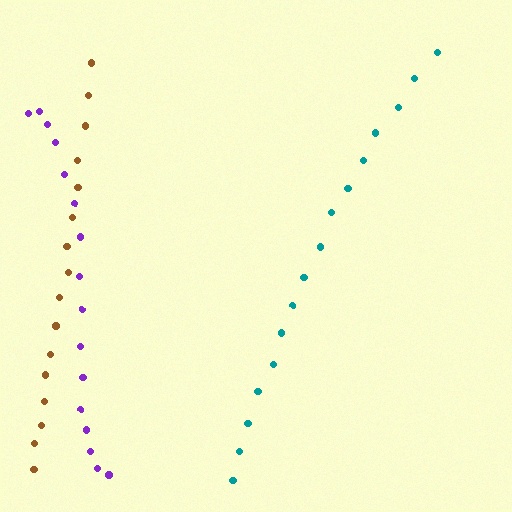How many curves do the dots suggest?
There are 3 distinct paths.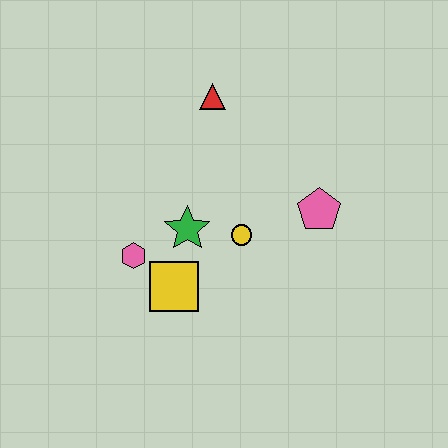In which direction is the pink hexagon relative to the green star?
The pink hexagon is to the left of the green star.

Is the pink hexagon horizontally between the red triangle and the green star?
No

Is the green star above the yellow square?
Yes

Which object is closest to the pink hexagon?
The yellow square is closest to the pink hexagon.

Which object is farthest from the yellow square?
The red triangle is farthest from the yellow square.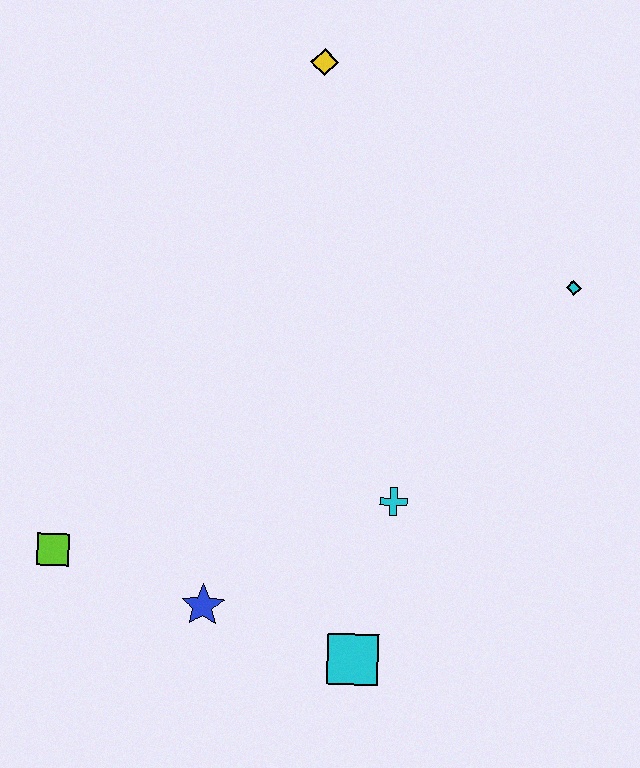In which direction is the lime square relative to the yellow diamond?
The lime square is below the yellow diamond.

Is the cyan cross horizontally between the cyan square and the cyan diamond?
Yes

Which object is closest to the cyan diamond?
The cyan cross is closest to the cyan diamond.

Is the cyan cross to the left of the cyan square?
No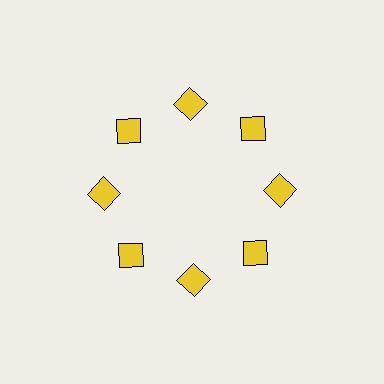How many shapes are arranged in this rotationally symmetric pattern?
There are 8 shapes, arranged in 8 groups of 1.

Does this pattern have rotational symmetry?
Yes, this pattern has 8-fold rotational symmetry. It looks the same after rotating 45 degrees around the center.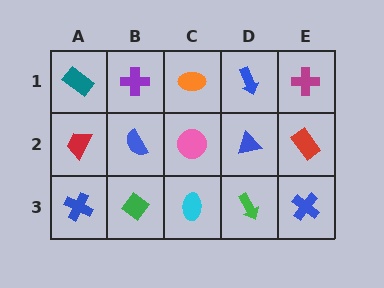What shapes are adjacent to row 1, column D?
A blue triangle (row 2, column D), an orange ellipse (row 1, column C), a magenta cross (row 1, column E).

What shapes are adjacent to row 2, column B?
A purple cross (row 1, column B), a green diamond (row 3, column B), a red trapezoid (row 2, column A), a pink circle (row 2, column C).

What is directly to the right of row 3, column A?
A green diamond.